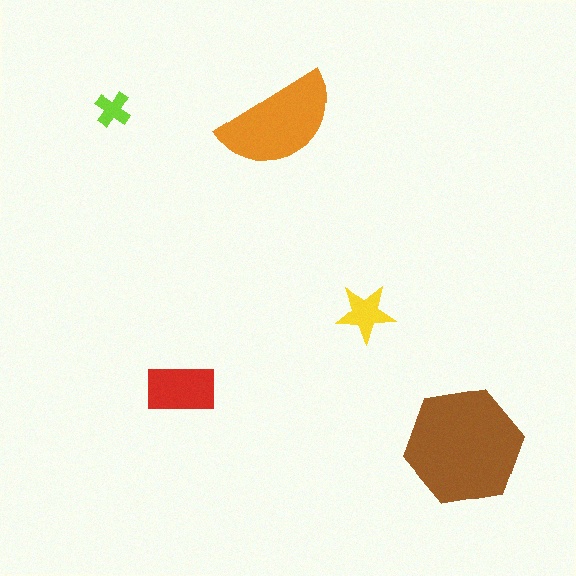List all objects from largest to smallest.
The brown hexagon, the orange semicircle, the red rectangle, the yellow star, the lime cross.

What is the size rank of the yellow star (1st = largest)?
4th.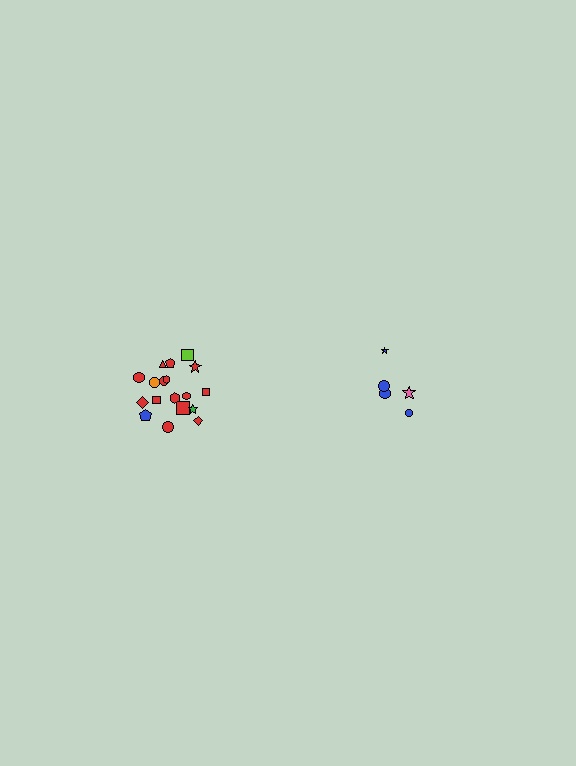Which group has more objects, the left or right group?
The left group.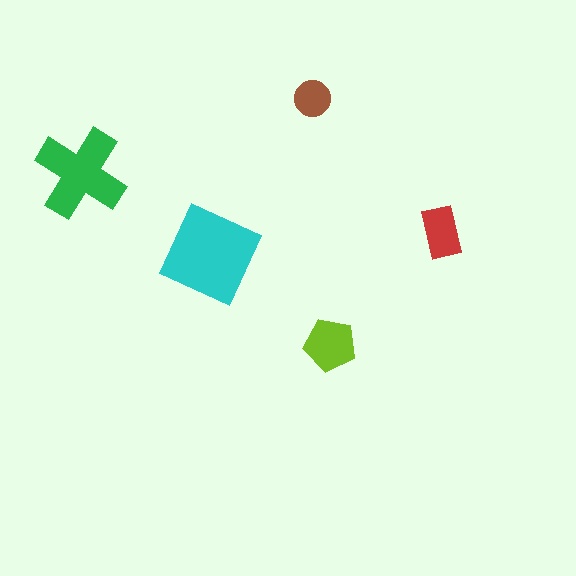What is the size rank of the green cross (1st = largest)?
2nd.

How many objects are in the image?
There are 5 objects in the image.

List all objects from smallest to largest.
The brown circle, the red rectangle, the lime pentagon, the green cross, the cyan square.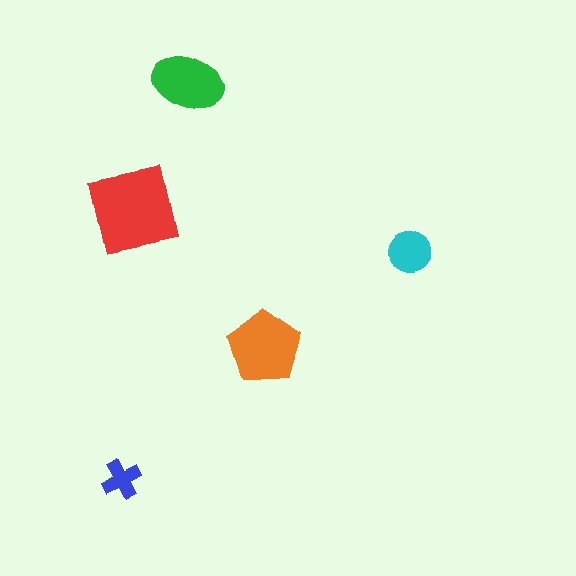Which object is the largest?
The red square.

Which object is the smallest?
The blue cross.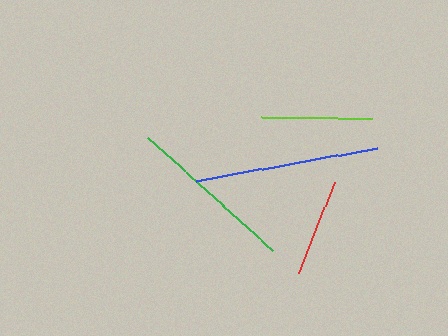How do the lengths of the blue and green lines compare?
The blue and green lines are approximately the same length.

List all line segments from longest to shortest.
From longest to shortest: blue, green, lime, red.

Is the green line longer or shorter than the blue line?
The blue line is longer than the green line.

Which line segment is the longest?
The blue line is the longest at approximately 185 pixels.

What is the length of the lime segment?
The lime segment is approximately 112 pixels long.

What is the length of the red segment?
The red segment is approximately 98 pixels long.